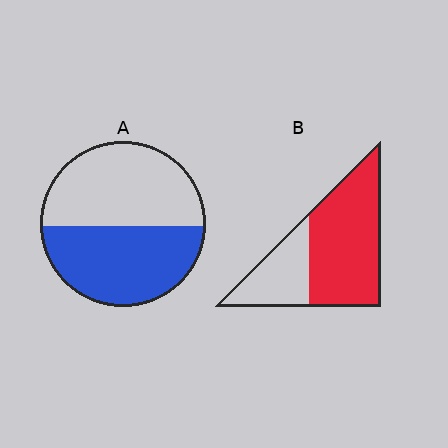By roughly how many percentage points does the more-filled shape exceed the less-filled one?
By roughly 20 percentage points (B over A).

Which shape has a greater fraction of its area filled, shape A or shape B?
Shape B.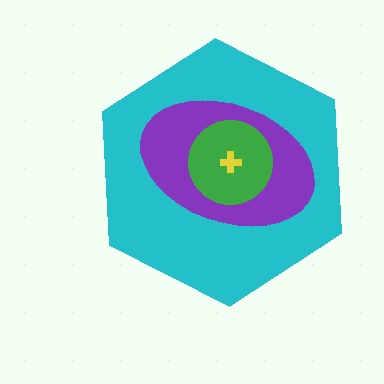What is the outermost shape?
The cyan hexagon.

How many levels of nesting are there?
4.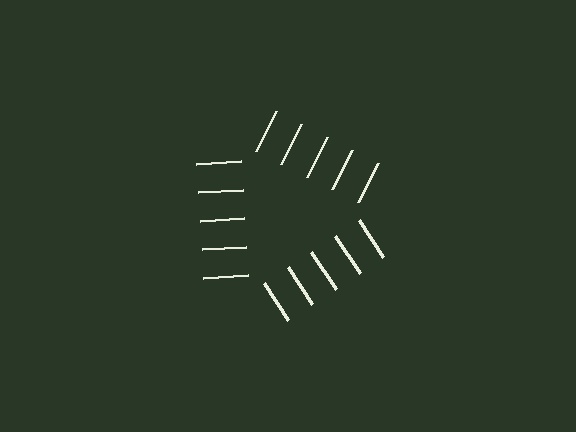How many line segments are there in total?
15 — 5 along each of the 3 edges.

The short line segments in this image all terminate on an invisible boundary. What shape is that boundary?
An illusory triangle — the line segments terminate on its edges but no continuous stroke is drawn.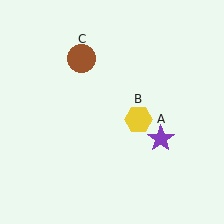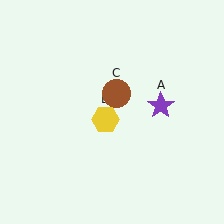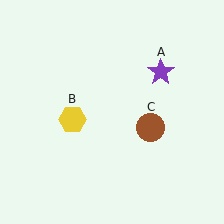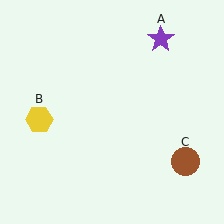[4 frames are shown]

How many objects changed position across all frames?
3 objects changed position: purple star (object A), yellow hexagon (object B), brown circle (object C).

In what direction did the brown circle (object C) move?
The brown circle (object C) moved down and to the right.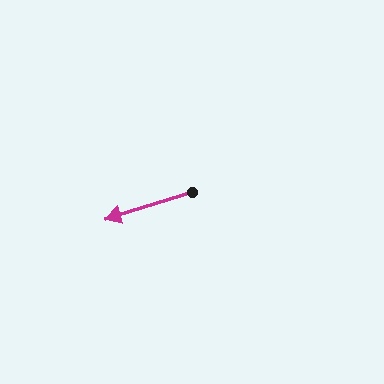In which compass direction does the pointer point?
West.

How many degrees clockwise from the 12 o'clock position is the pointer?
Approximately 253 degrees.